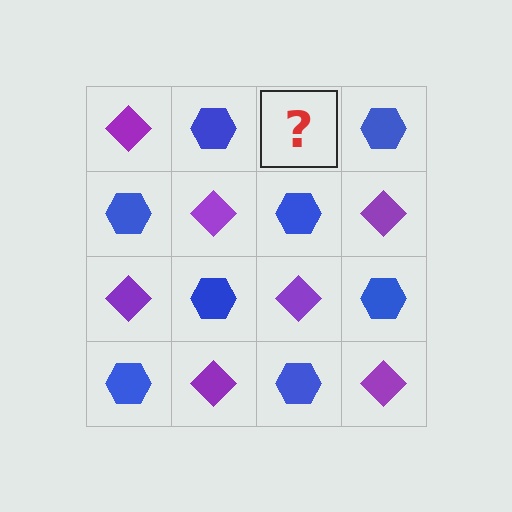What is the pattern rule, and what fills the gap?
The rule is that it alternates purple diamond and blue hexagon in a checkerboard pattern. The gap should be filled with a purple diamond.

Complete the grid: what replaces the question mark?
The question mark should be replaced with a purple diamond.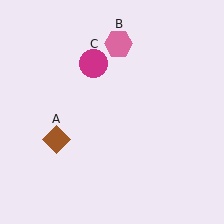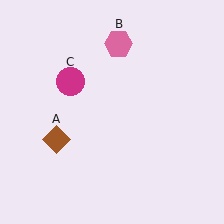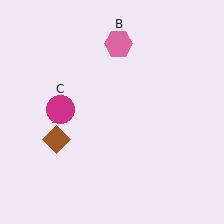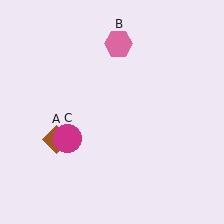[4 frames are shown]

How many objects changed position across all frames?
1 object changed position: magenta circle (object C).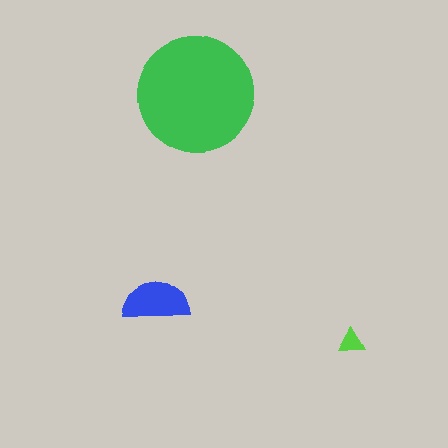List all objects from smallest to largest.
The lime triangle, the blue semicircle, the green circle.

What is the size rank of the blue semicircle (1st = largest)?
2nd.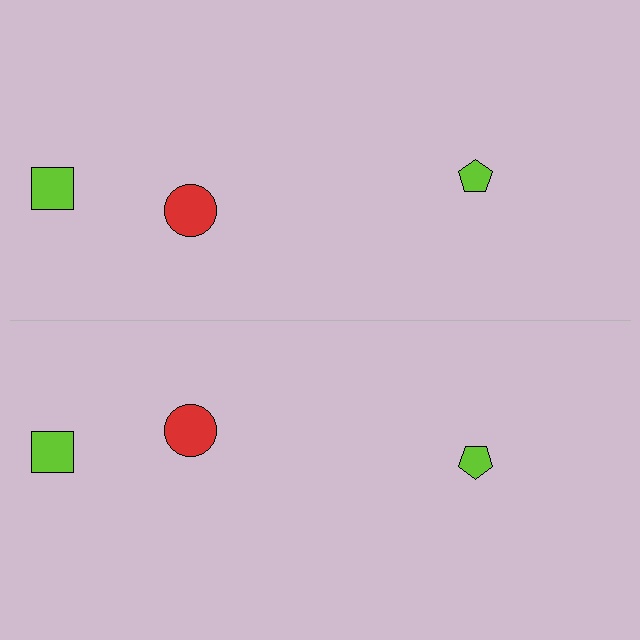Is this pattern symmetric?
Yes, this pattern has bilateral (reflection) symmetry.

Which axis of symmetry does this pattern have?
The pattern has a horizontal axis of symmetry running through the center of the image.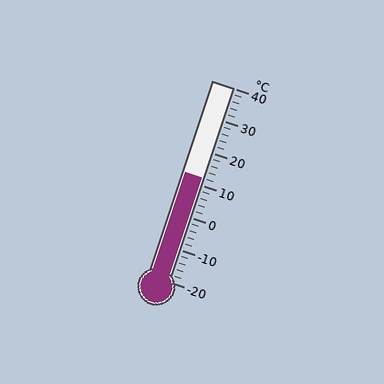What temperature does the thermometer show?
The thermometer shows approximately 12°C.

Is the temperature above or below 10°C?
The temperature is above 10°C.